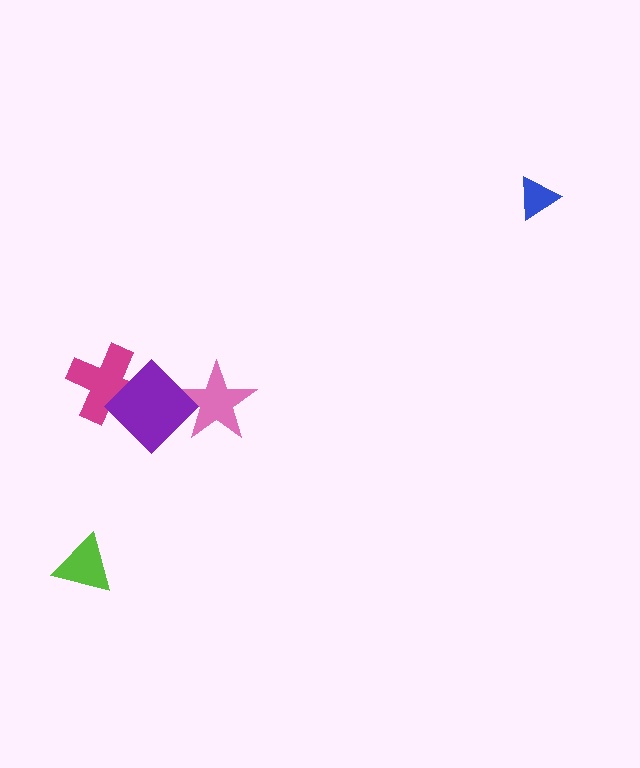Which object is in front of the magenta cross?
The purple diamond is in front of the magenta cross.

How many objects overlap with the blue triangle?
0 objects overlap with the blue triangle.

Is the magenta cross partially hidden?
Yes, it is partially covered by another shape.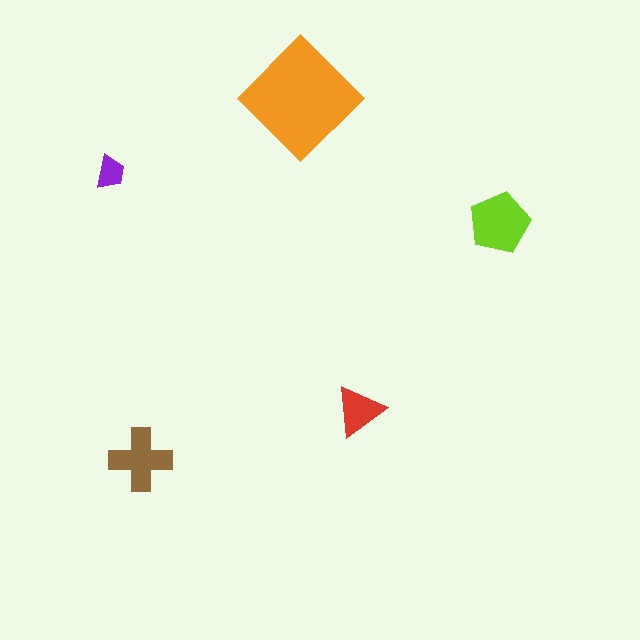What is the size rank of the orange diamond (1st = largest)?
1st.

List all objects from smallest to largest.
The purple trapezoid, the red triangle, the brown cross, the lime pentagon, the orange diamond.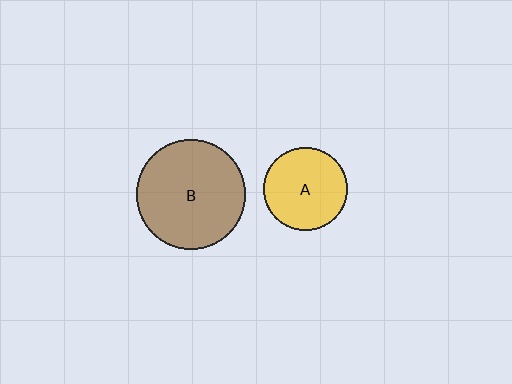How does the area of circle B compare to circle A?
Approximately 1.7 times.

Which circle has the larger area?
Circle B (brown).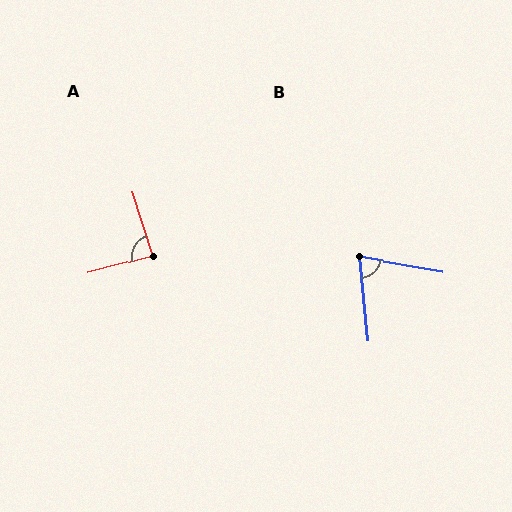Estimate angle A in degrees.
Approximately 88 degrees.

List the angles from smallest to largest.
B (74°), A (88°).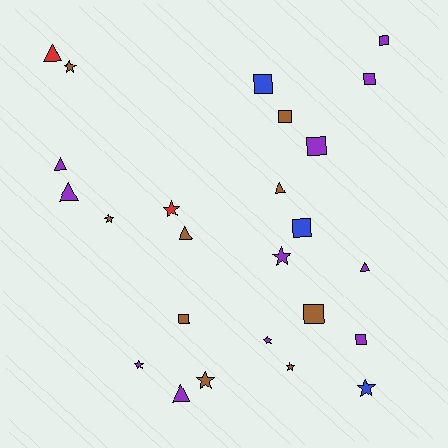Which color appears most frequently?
Purple, with 11 objects.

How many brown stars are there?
There are 4 brown stars.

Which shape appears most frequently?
Star, with 9 objects.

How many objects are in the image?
There are 25 objects.